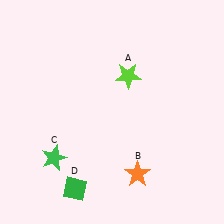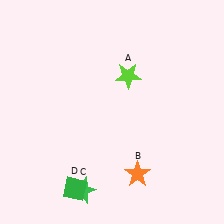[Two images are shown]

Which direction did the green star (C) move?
The green star (C) moved down.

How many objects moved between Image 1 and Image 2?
1 object moved between the two images.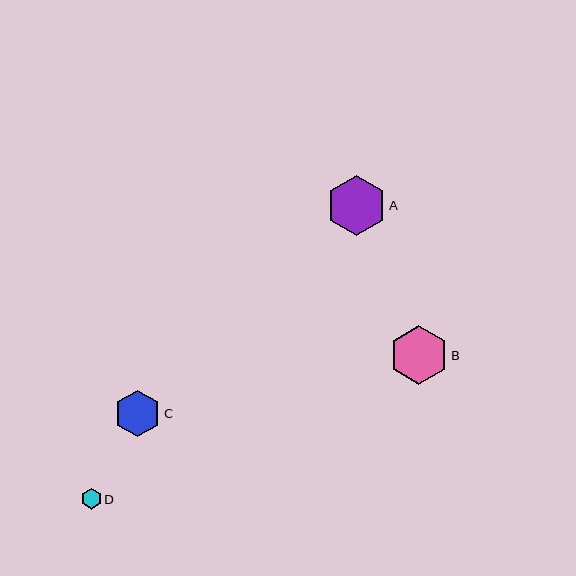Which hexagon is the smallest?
Hexagon D is the smallest with a size of approximately 21 pixels.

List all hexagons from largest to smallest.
From largest to smallest: A, B, C, D.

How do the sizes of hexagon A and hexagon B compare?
Hexagon A and hexagon B are approximately the same size.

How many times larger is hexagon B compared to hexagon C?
Hexagon B is approximately 1.3 times the size of hexagon C.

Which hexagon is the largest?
Hexagon A is the largest with a size of approximately 59 pixels.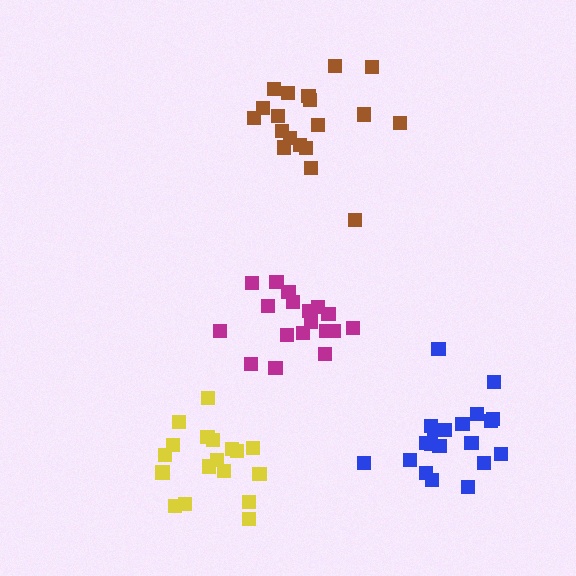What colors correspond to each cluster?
The clusters are colored: brown, magenta, yellow, blue.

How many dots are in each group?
Group 1: 19 dots, Group 2: 18 dots, Group 3: 18 dots, Group 4: 20 dots (75 total).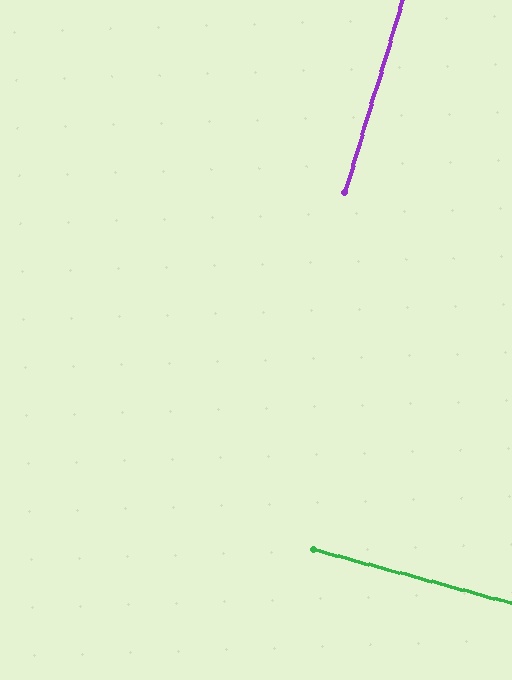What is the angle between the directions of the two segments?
Approximately 89 degrees.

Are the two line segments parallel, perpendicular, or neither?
Perpendicular — they meet at approximately 89°.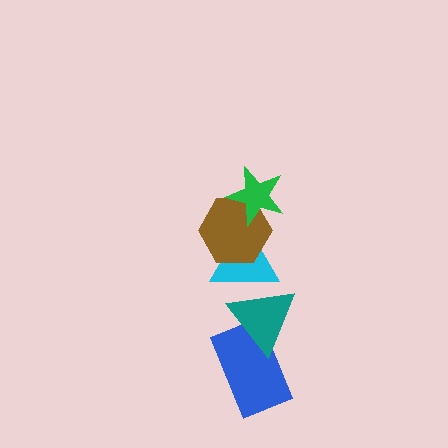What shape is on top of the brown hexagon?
The green star is on top of the brown hexagon.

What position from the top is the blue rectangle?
The blue rectangle is 5th from the top.